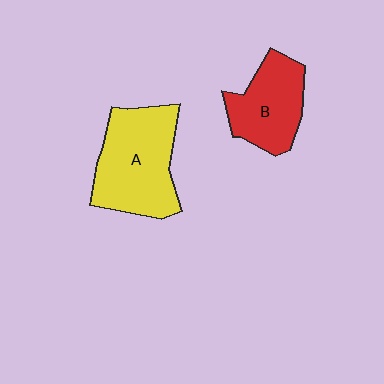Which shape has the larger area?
Shape A (yellow).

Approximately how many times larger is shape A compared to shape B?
Approximately 1.4 times.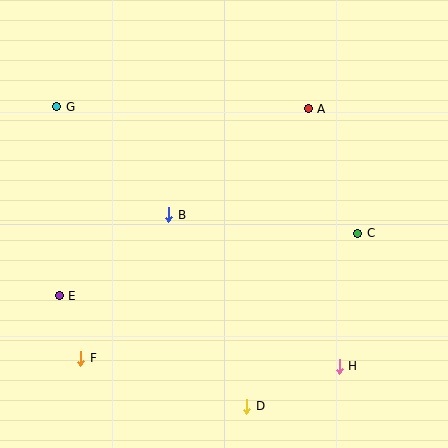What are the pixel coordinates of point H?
Point H is at (339, 366).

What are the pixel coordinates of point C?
Point C is at (358, 233).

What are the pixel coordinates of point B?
Point B is at (169, 215).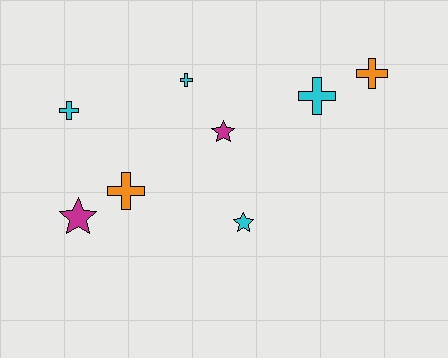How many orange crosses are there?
There are 2 orange crosses.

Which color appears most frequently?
Cyan, with 4 objects.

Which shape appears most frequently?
Cross, with 5 objects.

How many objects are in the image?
There are 8 objects.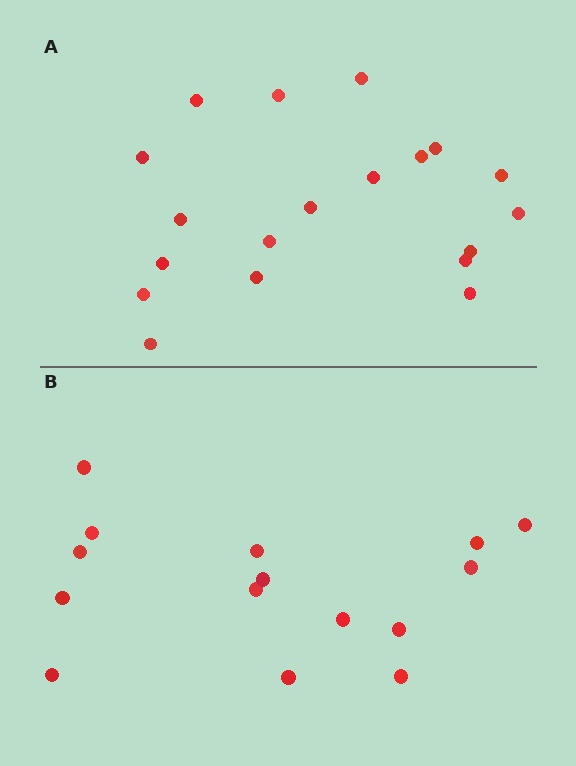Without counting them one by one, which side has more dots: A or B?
Region A (the top region) has more dots.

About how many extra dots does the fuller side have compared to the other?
Region A has about 4 more dots than region B.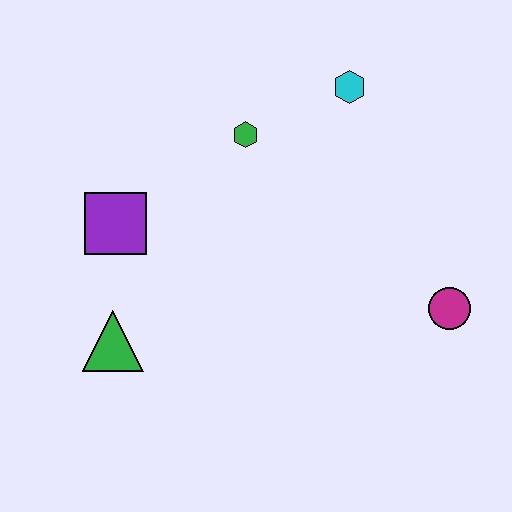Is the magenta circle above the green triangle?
Yes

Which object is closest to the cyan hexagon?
The green hexagon is closest to the cyan hexagon.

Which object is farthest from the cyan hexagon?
The green triangle is farthest from the cyan hexagon.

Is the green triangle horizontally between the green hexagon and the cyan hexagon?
No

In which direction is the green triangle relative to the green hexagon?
The green triangle is below the green hexagon.